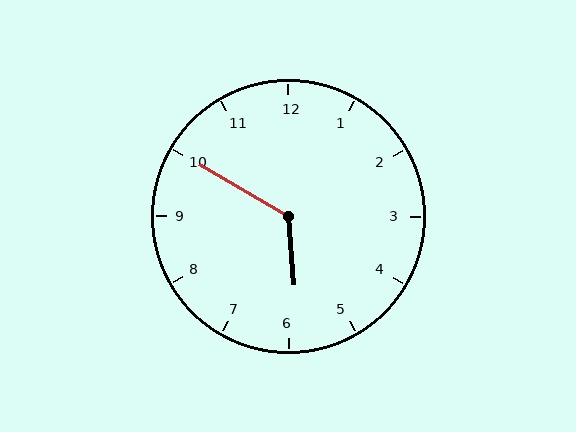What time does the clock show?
5:50.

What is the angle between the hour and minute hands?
Approximately 125 degrees.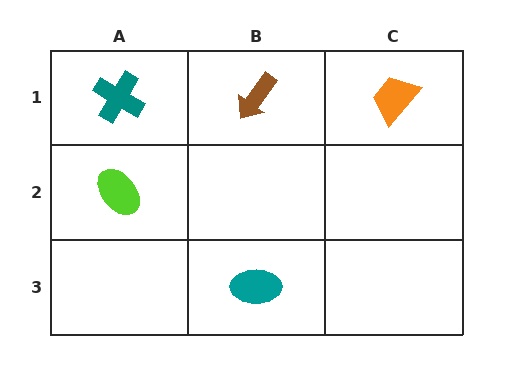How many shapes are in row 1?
3 shapes.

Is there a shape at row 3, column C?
No, that cell is empty.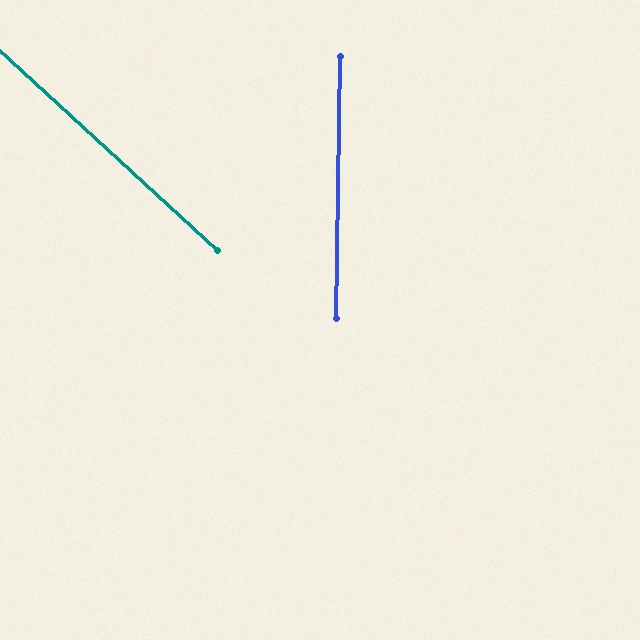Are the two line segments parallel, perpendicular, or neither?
Neither parallel nor perpendicular — they differ by about 48°.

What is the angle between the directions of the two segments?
Approximately 48 degrees.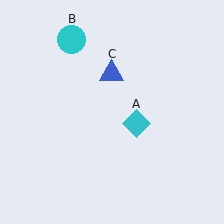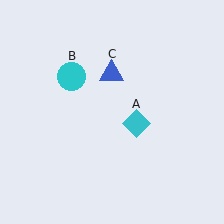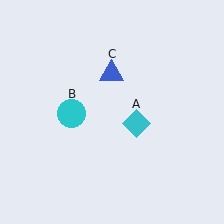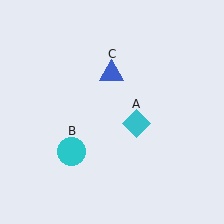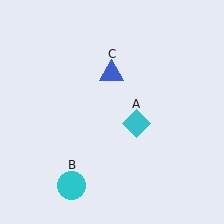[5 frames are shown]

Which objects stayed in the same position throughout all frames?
Cyan diamond (object A) and blue triangle (object C) remained stationary.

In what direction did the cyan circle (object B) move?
The cyan circle (object B) moved down.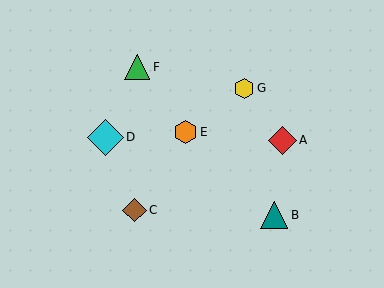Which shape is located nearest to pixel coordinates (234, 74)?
The yellow hexagon (labeled G) at (244, 88) is nearest to that location.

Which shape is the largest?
The cyan diamond (labeled D) is the largest.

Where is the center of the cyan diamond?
The center of the cyan diamond is at (105, 137).